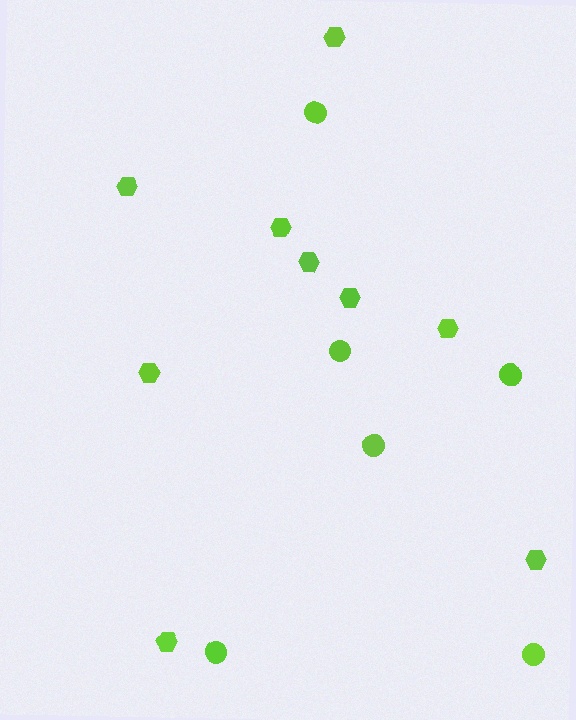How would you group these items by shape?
There are 2 groups: one group of hexagons (9) and one group of circles (6).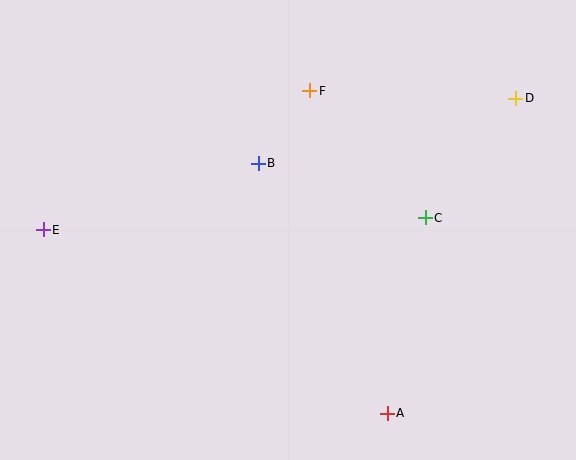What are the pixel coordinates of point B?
Point B is at (258, 163).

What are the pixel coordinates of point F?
Point F is at (310, 91).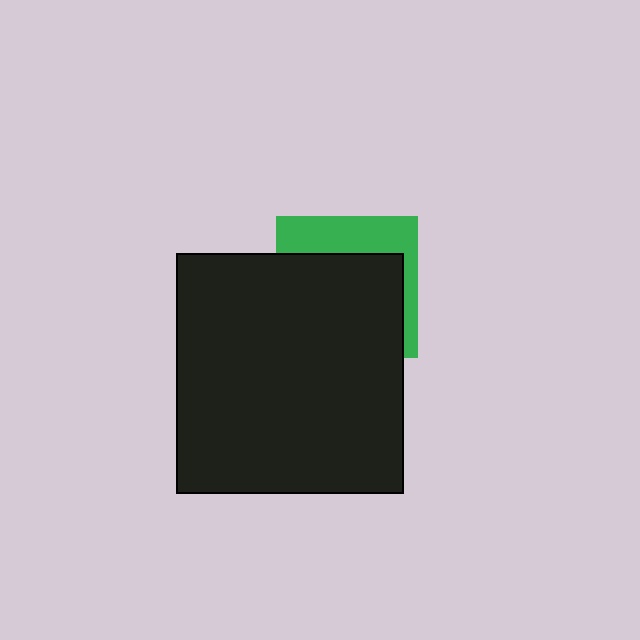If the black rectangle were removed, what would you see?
You would see the complete green square.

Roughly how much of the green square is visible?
A small part of it is visible (roughly 34%).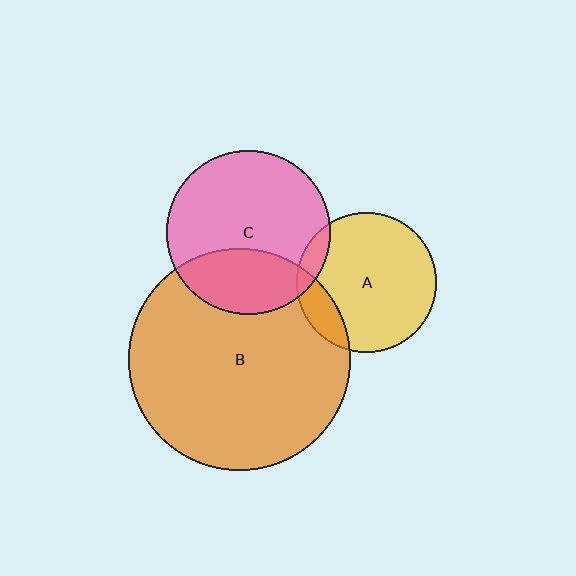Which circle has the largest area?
Circle B (orange).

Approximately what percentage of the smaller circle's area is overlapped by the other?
Approximately 15%.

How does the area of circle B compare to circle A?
Approximately 2.5 times.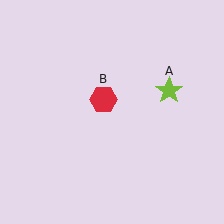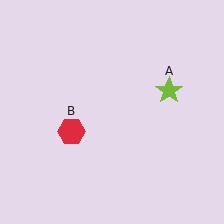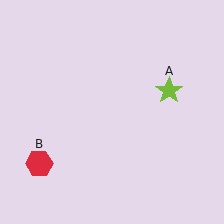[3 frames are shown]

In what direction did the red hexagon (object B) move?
The red hexagon (object B) moved down and to the left.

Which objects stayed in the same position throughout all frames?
Lime star (object A) remained stationary.